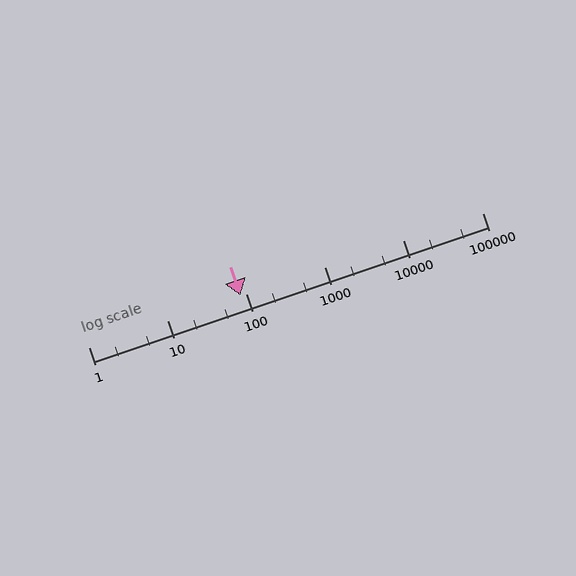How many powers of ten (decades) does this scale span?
The scale spans 5 decades, from 1 to 100000.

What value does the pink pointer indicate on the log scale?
The pointer indicates approximately 84.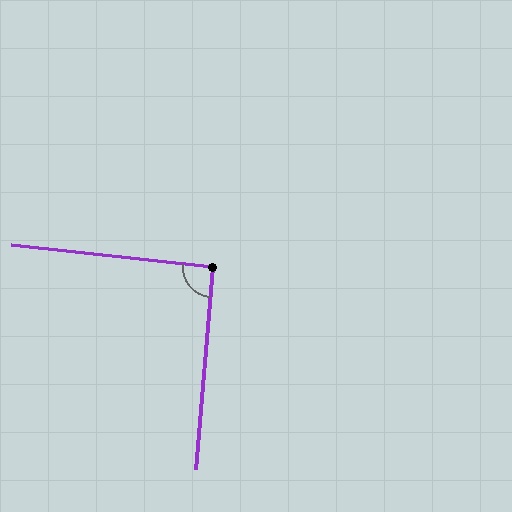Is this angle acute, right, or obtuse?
It is approximately a right angle.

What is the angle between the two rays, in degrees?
Approximately 92 degrees.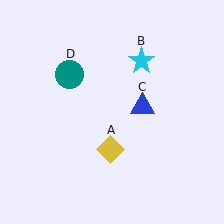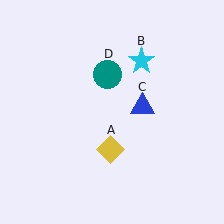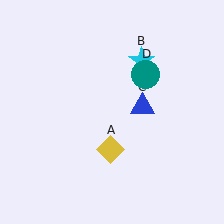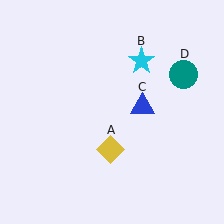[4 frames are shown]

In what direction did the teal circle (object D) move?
The teal circle (object D) moved right.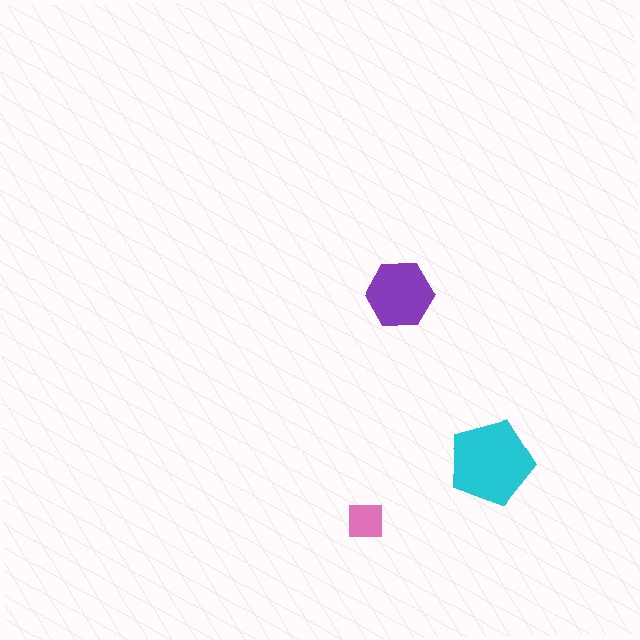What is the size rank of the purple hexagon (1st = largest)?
2nd.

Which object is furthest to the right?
The cyan pentagon is rightmost.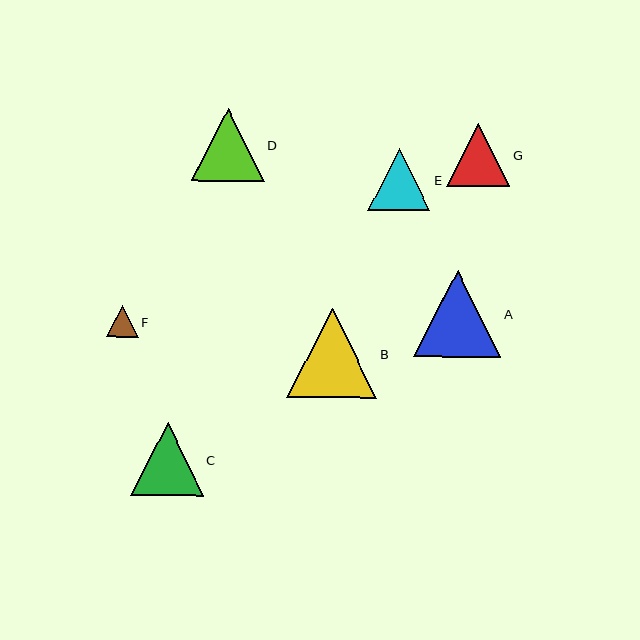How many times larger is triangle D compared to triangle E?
Triangle D is approximately 1.2 times the size of triangle E.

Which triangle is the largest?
Triangle B is the largest with a size of approximately 89 pixels.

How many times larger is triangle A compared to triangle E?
Triangle A is approximately 1.4 times the size of triangle E.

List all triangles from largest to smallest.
From largest to smallest: B, A, D, C, G, E, F.